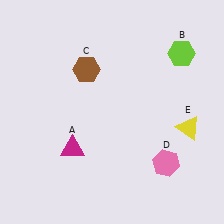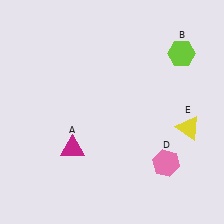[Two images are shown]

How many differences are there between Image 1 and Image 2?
There is 1 difference between the two images.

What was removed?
The brown hexagon (C) was removed in Image 2.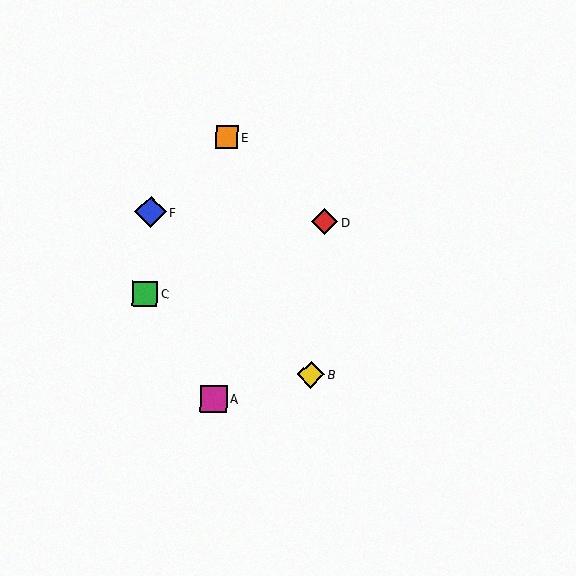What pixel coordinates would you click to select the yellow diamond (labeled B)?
Click at (311, 375) to select the yellow diamond B.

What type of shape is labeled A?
Shape A is a magenta square.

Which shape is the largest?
The blue diamond (labeled F) is the largest.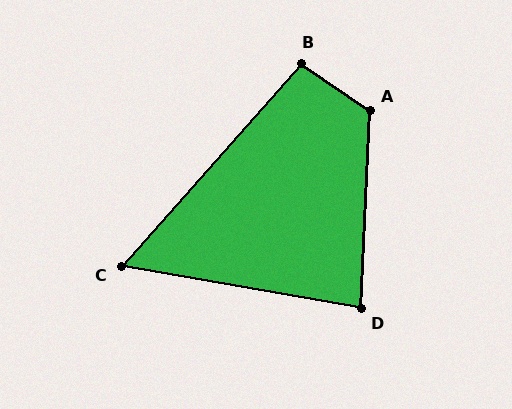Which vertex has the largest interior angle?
A, at approximately 122 degrees.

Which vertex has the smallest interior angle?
C, at approximately 58 degrees.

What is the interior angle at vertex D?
Approximately 83 degrees (acute).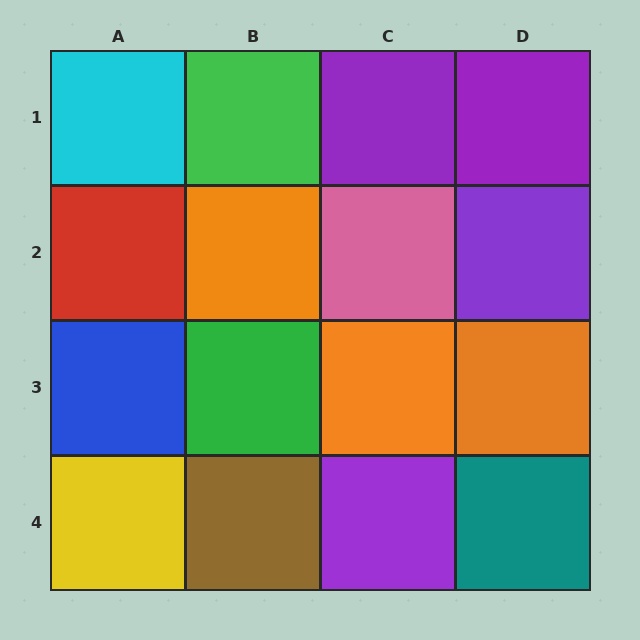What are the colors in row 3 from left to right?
Blue, green, orange, orange.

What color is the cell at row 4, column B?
Brown.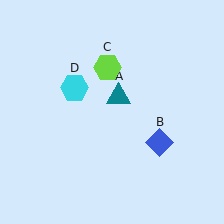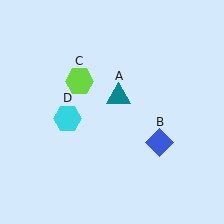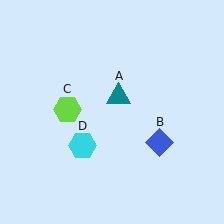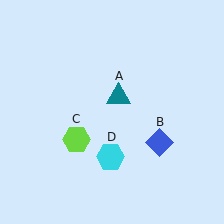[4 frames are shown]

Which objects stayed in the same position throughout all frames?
Teal triangle (object A) and blue diamond (object B) remained stationary.